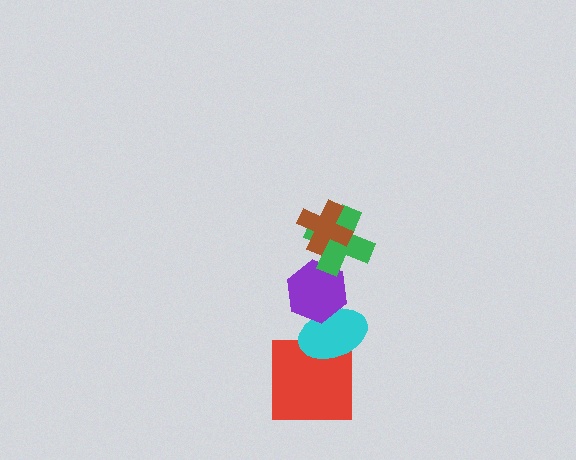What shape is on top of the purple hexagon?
The green cross is on top of the purple hexagon.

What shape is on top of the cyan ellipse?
The purple hexagon is on top of the cyan ellipse.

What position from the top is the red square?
The red square is 5th from the top.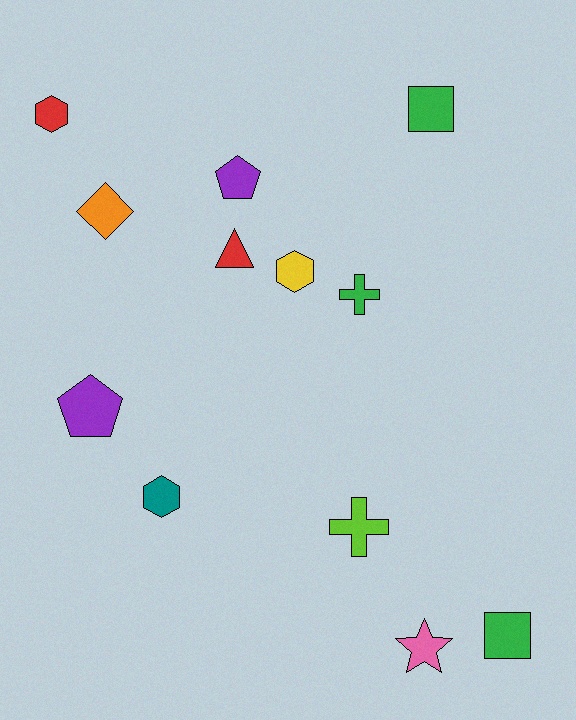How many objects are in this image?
There are 12 objects.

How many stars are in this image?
There is 1 star.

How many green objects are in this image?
There are 3 green objects.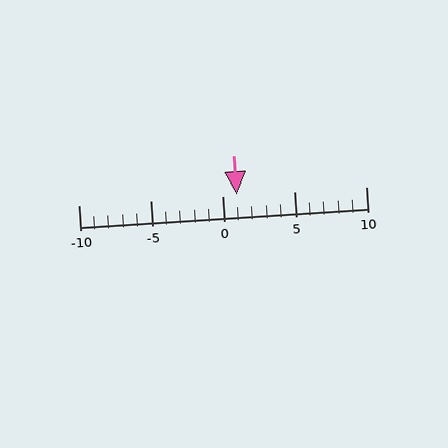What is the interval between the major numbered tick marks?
The major tick marks are spaced 5 units apart.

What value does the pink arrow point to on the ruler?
The pink arrow points to approximately 1.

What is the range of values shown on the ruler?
The ruler shows values from -10 to 10.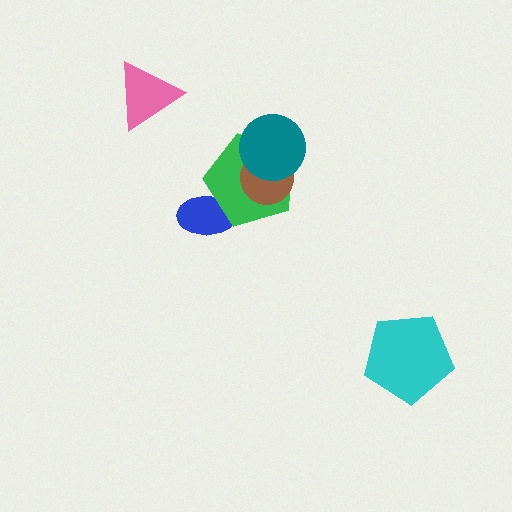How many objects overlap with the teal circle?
2 objects overlap with the teal circle.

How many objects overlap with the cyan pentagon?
0 objects overlap with the cyan pentagon.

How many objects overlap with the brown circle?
2 objects overlap with the brown circle.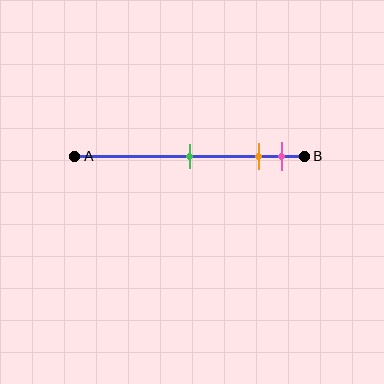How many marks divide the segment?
There are 3 marks dividing the segment.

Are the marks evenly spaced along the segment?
No, the marks are not evenly spaced.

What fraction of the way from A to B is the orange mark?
The orange mark is approximately 80% (0.8) of the way from A to B.